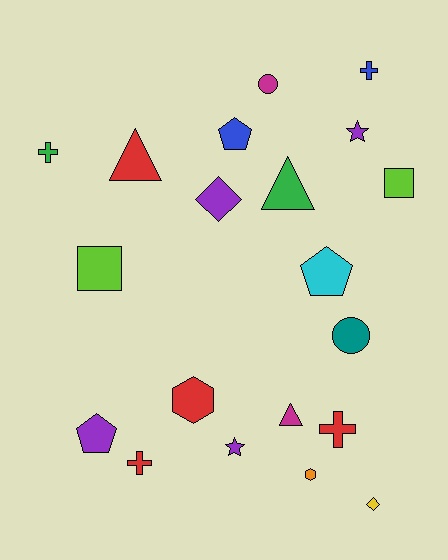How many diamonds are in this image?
There are 2 diamonds.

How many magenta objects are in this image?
There are 2 magenta objects.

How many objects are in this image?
There are 20 objects.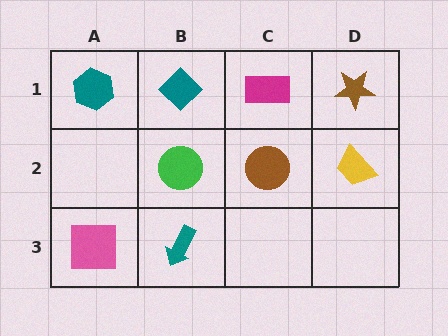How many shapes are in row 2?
3 shapes.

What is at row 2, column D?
A yellow trapezoid.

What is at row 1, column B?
A teal diamond.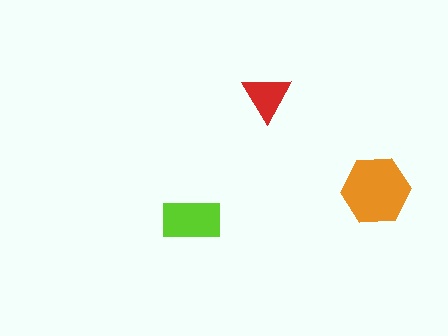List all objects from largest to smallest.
The orange hexagon, the lime rectangle, the red triangle.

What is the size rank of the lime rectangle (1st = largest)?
2nd.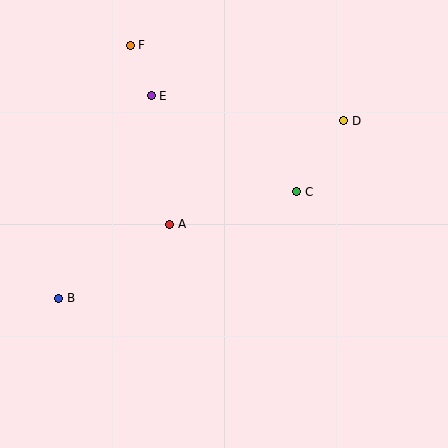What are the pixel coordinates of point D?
Point D is at (344, 121).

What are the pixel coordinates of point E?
Point E is at (151, 96).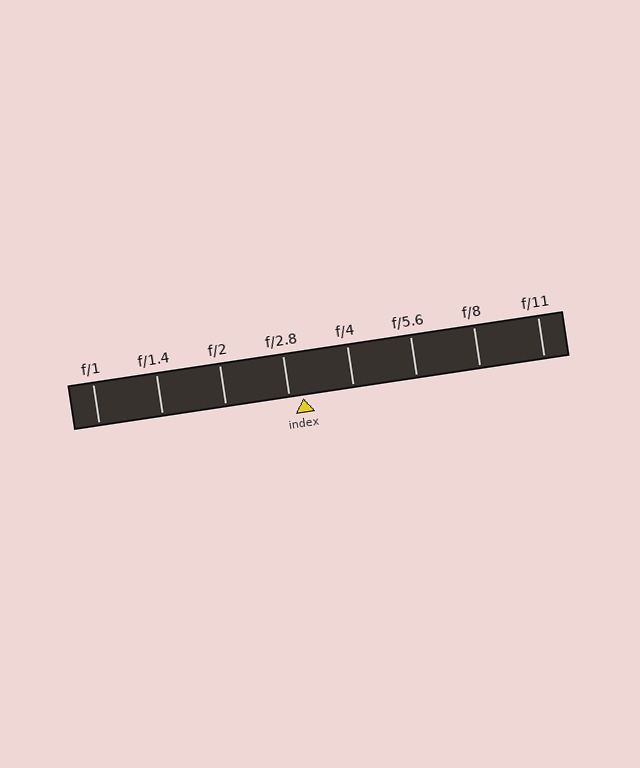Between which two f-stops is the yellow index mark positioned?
The index mark is between f/2.8 and f/4.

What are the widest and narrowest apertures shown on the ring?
The widest aperture shown is f/1 and the narrowest is f/11.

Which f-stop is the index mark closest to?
The index mark is closest to f/2.8.